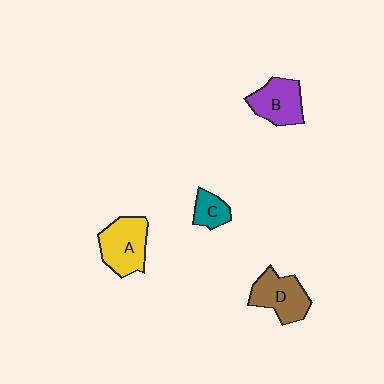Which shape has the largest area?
Shape A (yellow).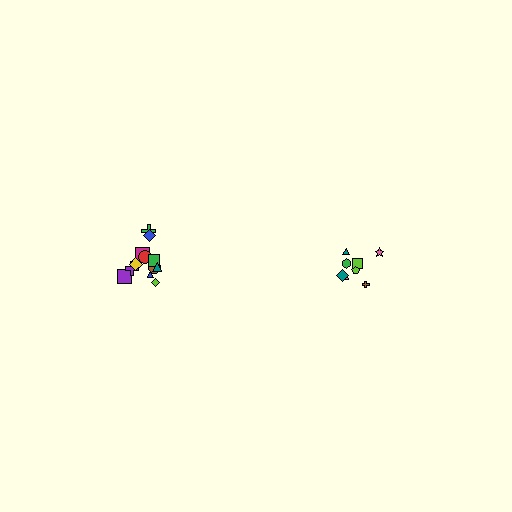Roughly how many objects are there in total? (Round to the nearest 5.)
Roughly 20 objects in total.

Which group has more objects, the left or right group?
The left group.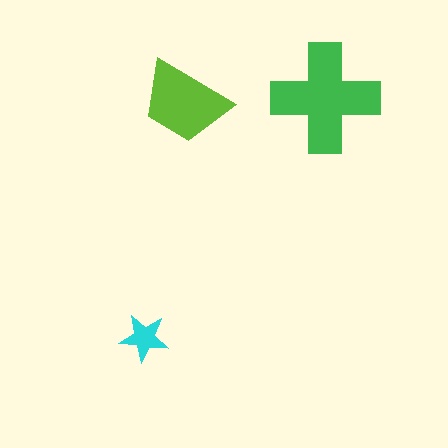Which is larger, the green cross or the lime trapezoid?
The green cross.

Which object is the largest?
The green cross.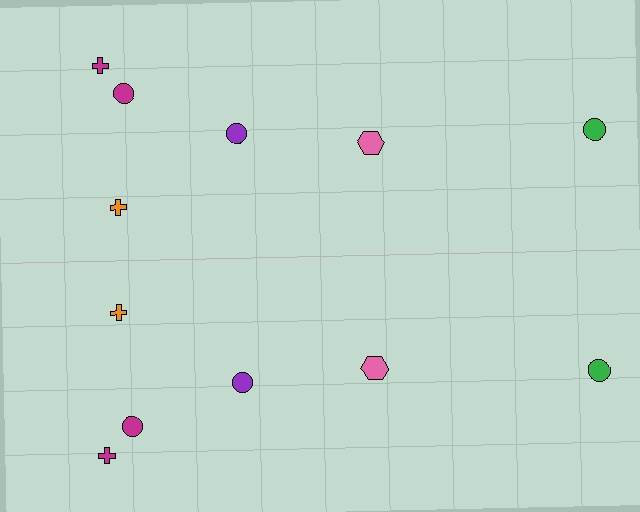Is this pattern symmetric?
Yes, this pattern has bilateral (reflection) symmetry.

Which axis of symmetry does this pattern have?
The pattern has a horizontal axis of symmetry running through the center of the image.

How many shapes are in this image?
There are 12 shapes in this image.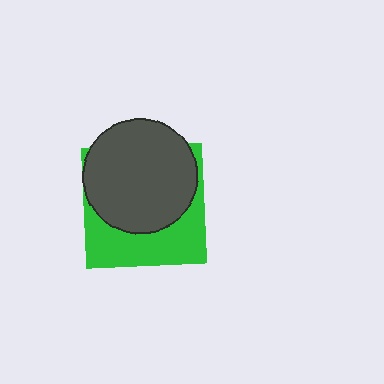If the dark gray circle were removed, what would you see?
You would see the complete green square.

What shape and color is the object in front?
The object in front is a dark gray circle.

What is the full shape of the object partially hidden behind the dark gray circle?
The partially hidden object is a green square.